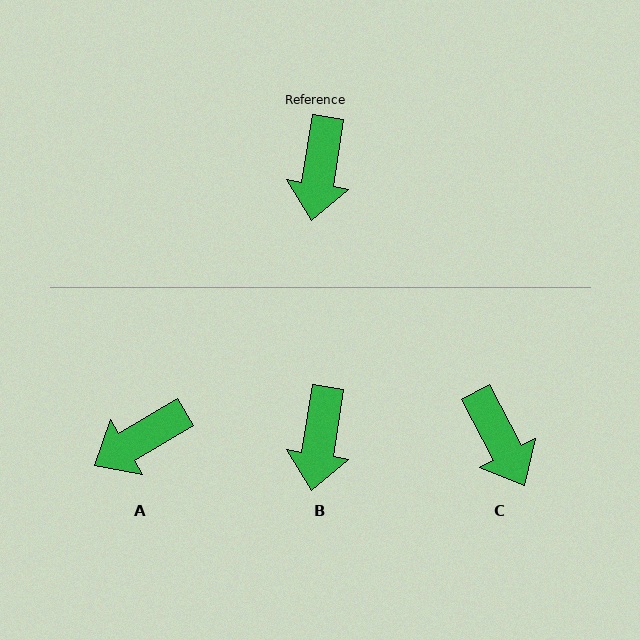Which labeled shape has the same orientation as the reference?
B.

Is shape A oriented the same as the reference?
No, it is off by about 51 degrees.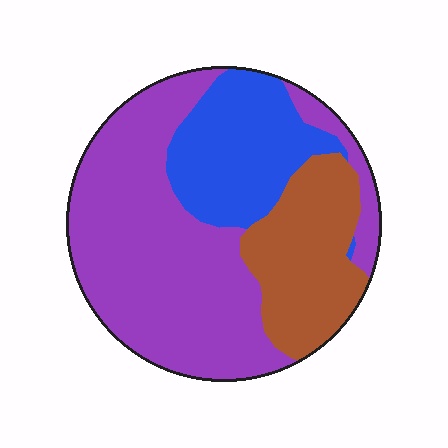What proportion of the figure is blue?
Blue covers 22% of the figure.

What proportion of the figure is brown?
Brown takes up less than a quarter of the figure.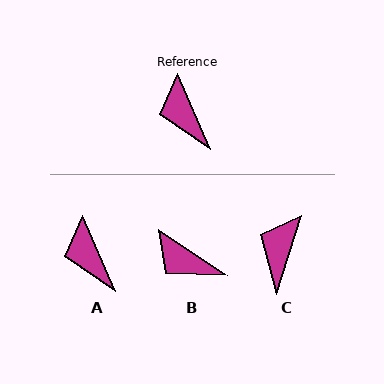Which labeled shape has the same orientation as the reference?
A.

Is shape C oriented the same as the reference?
No, it is off by about 40 degrees.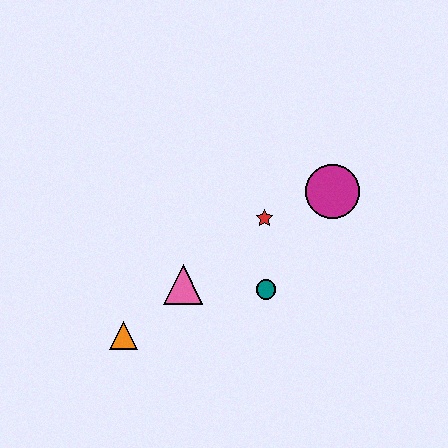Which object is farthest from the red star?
The orange triangle is farthest from the red star.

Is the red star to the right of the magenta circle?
No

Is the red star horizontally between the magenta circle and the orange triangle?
Yes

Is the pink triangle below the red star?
Yes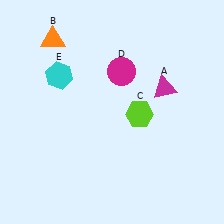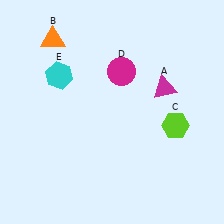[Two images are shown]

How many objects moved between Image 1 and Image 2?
1 object moved between the two images.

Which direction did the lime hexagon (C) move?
The lime hexagon (C) moved right.